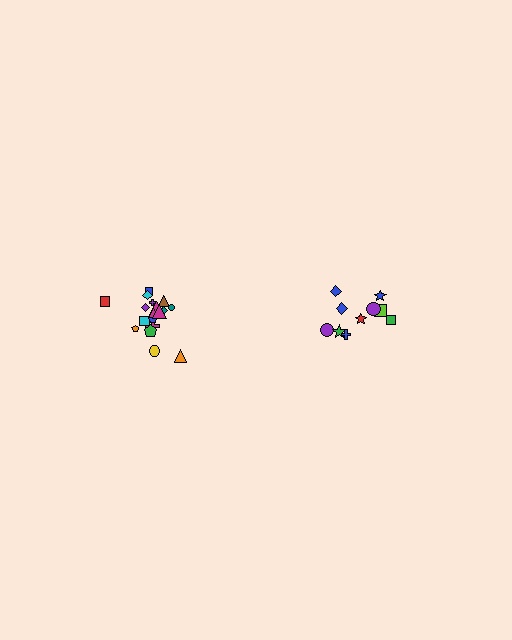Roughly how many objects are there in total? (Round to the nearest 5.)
Roughly 30 objects in total.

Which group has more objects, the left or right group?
The left group.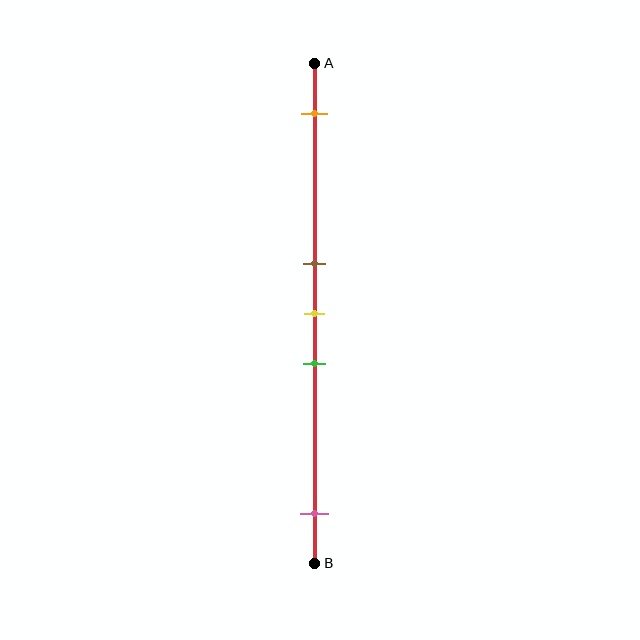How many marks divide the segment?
There are 5 marks dividing the segment.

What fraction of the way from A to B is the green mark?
The green mark is approximately 60% (0.6) of the way from A to B.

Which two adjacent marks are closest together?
The brown and yellow marks are the closest adjacent pair.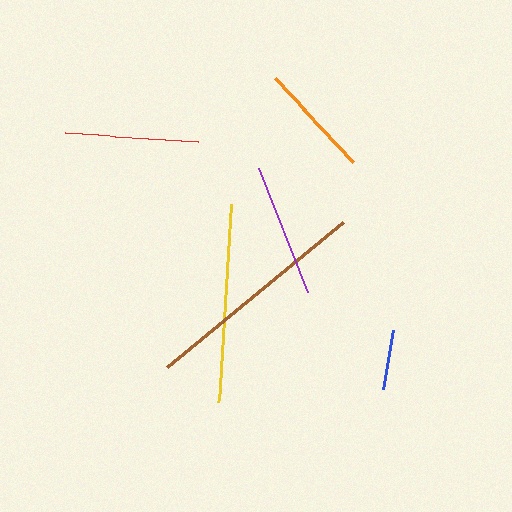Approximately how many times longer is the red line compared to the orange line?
The red line is approximately 1.2 times the length of the orange line.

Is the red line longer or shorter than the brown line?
The brown line is longer than the red line.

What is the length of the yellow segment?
The yellow segment is approximately 198 pixels long.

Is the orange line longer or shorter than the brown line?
The brown line is longer than the orange line.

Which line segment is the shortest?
The blue line is the shortest at approximately 60 pixels.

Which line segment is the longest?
The brown line is the longest at approximately 228 pixels.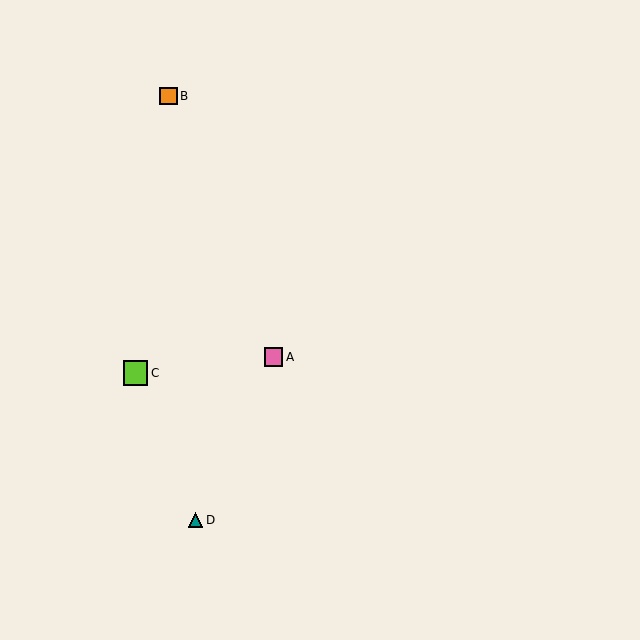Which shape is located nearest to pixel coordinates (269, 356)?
The pink square (labeled A) at (273, 357) is nearest to that location.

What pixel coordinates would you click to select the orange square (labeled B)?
Click at (168, 96) to select the orange square B.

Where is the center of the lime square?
The center of the lime square is at (136, 373).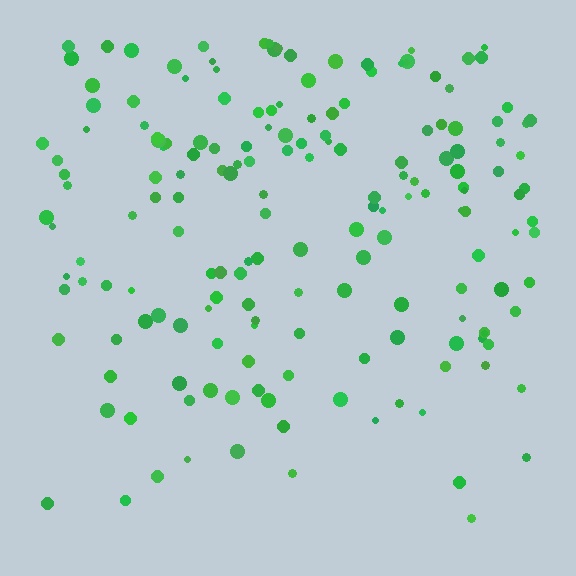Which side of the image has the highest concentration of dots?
The top.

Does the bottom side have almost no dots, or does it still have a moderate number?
Still a moderate number, just noticeably fewer than the top.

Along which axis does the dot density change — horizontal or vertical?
Vertical.